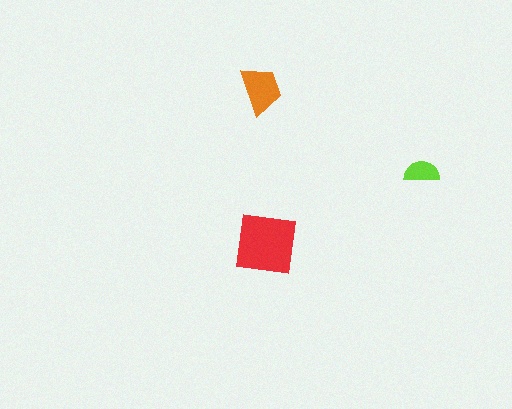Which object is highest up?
The orange trapezoid is topmost.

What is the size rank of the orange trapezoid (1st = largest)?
2nd.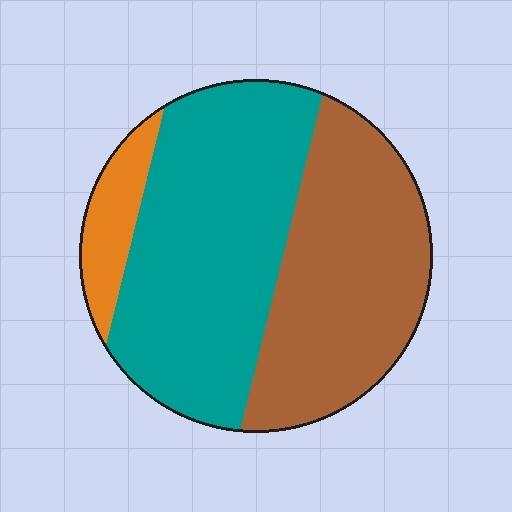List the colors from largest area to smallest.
From largest to smallest: teal, brown, orange.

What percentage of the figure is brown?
Brown covers about 40% of the figure.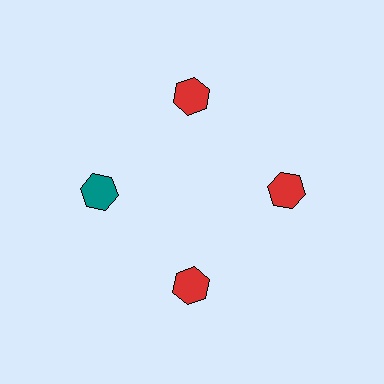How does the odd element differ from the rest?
It has a different color: teal instead of red.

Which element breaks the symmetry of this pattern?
The teal hexagon at roughly the 9 o'clock position breaks the symmetry. All other shapes are red hexagons.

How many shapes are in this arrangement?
There are 4 shapes arranged in a ring pattern.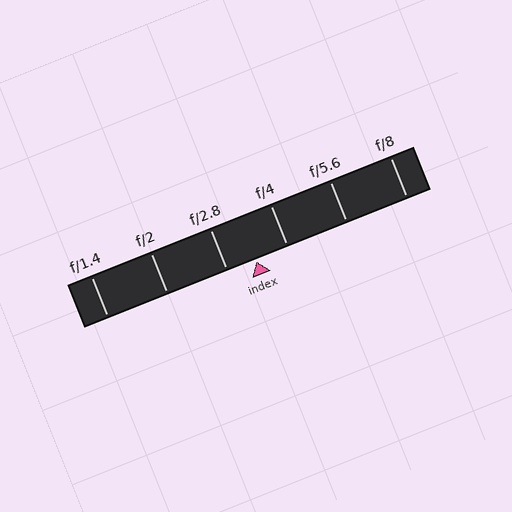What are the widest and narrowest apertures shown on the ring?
The widest aperture shown is f/1.4 and the narrowest is f/8.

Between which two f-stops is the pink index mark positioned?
The index mark is between f/2.8 and f/4.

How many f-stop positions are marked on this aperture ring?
There are 6 f-stop positions marked.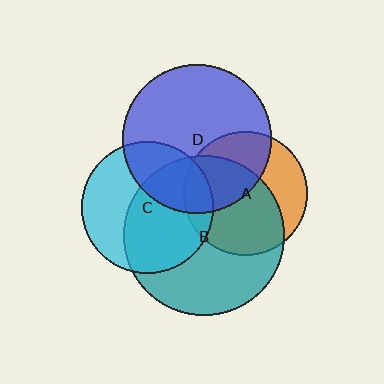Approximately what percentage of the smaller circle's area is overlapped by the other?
Approximately 55%.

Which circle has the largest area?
Circle B (teal).